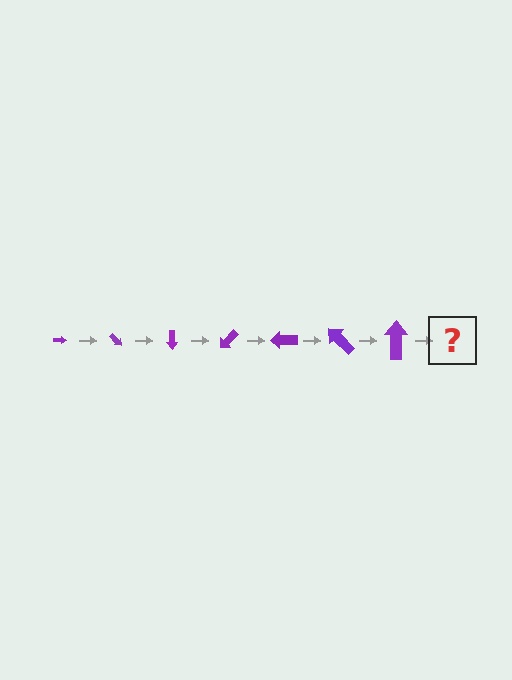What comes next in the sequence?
The next element should be an arrow, larger than the previous one and rotated 315 degrees from the start.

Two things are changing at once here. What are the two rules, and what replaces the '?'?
The two rules are that the arrow grows larger each step and it rotates 45 degrees each step. The '?' should be an arrow, larger than the previous one and rotated 315 degrees from the start.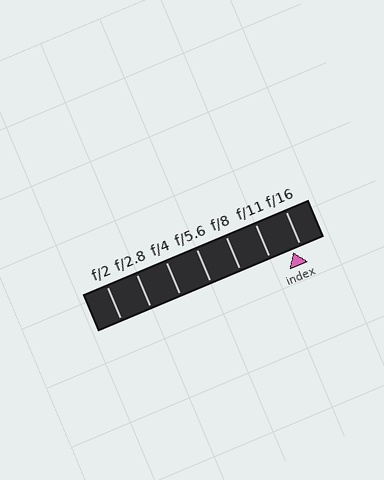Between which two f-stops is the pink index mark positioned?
The index mark is between f/11 and f/16.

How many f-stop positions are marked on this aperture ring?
There are 7 f-stop positions marked.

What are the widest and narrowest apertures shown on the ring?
The widest aperture shown is f/2 and the narrowest is f/16.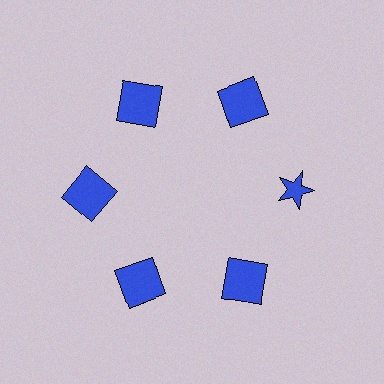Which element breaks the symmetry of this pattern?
The blue star at roughly the 3 o'clock position breaks the symmetry. All other shapes are blue squares.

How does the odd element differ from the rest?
It has a different shape: star instead of square.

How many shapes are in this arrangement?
There are 6 shapes arranged in a ring pattern.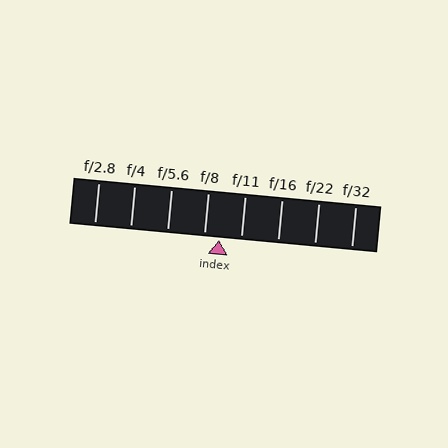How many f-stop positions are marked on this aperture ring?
There are 8 f-stop positions marked.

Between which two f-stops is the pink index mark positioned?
The index mark is between f/8 and f/11.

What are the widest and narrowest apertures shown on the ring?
The widest aperture shown is f/2.8 and the narrowest is f/32.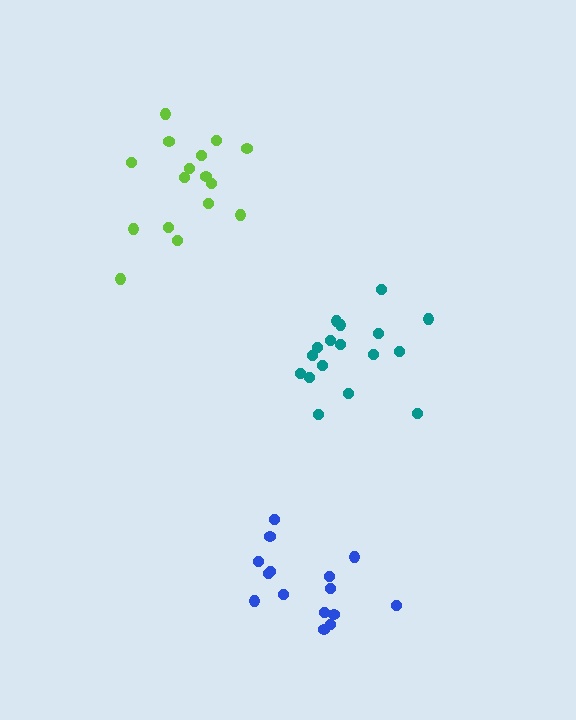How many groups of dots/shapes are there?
There are 3 groups.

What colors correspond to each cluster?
The clusters are colored: blue, lime, teal.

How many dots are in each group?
Group 1: 15 dots, Group 2: 16 dots, Group 3: 17 dots (48 total).